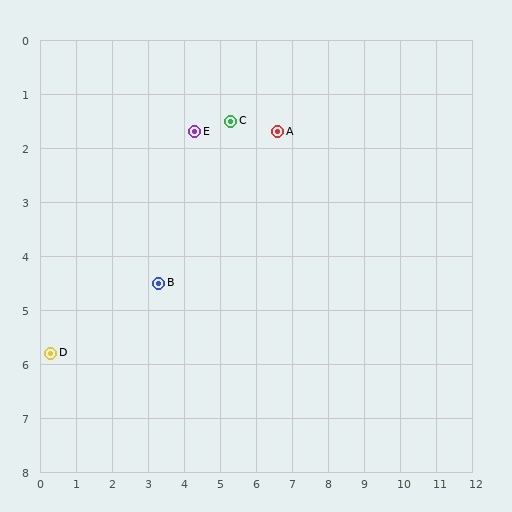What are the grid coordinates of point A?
Point A is at approximately (6.6, 1.7).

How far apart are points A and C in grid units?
Points A and C are about 1.3 grid units apart.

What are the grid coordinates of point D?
Point D is at approximately (0.3, 5.8).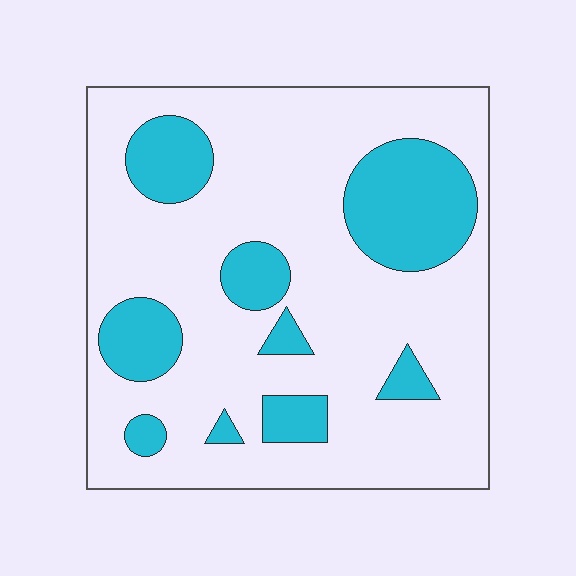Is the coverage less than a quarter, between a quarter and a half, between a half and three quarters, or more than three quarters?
Less than a quarter.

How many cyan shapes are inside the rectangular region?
9.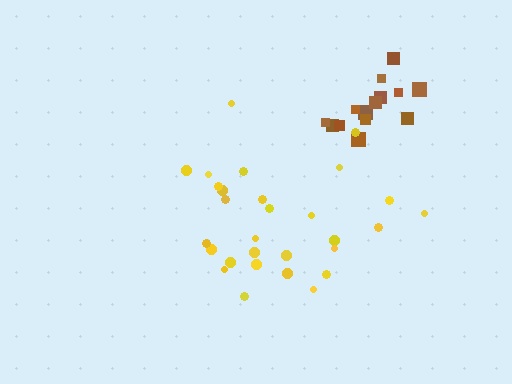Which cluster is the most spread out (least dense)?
Yellow.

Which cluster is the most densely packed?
Brown.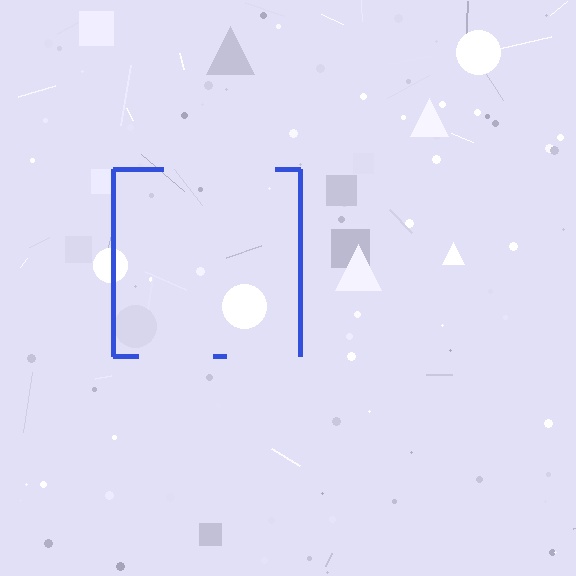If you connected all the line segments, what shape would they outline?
They would outline a square.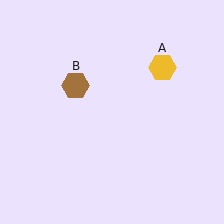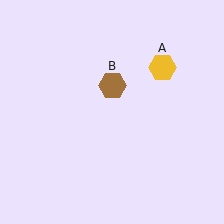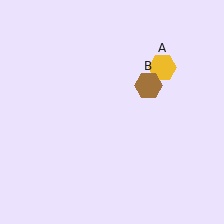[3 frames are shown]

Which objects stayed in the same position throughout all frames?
Yellow hexagon (object A) remained stationary.